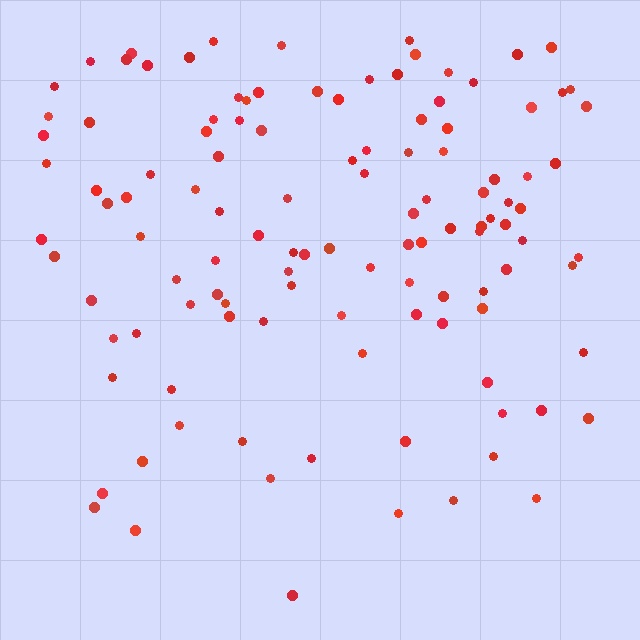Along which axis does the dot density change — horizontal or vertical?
Vertical.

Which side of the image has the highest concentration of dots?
The top.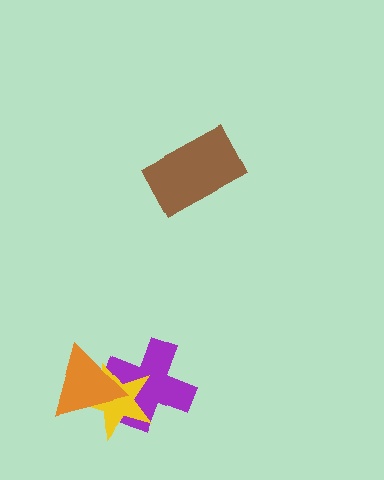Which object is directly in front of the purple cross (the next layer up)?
The yellow star is directly in front of the purple cross.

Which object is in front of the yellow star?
The orange triangle is in front of the yellow star.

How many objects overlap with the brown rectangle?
0 objects overlap with the brown rectangle.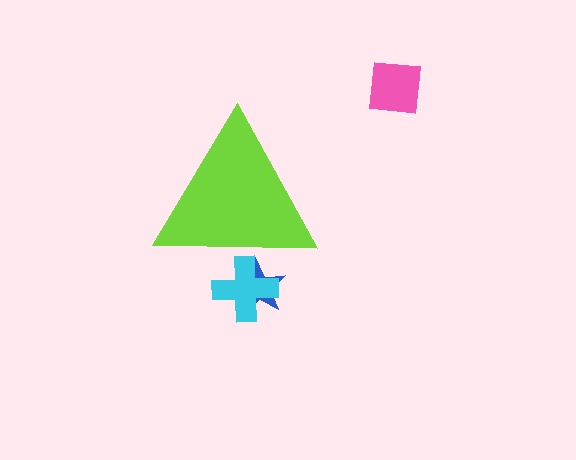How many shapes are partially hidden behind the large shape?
2 shapes are partially hidden.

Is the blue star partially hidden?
Yes, the blue star is partially hidden behind the lime triangle.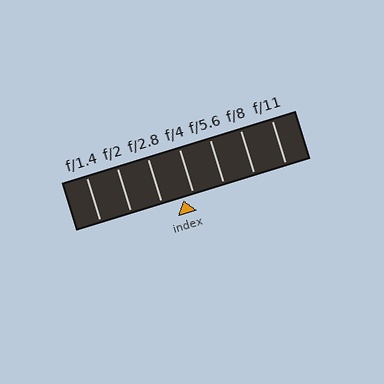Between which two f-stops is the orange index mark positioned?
The index mark is between f/2.8 and f/4.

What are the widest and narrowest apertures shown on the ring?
The widest aperture shown is f/1.4 and the narrowest is f/11.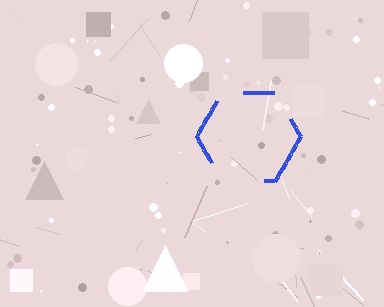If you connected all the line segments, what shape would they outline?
They would outline a hexagon.